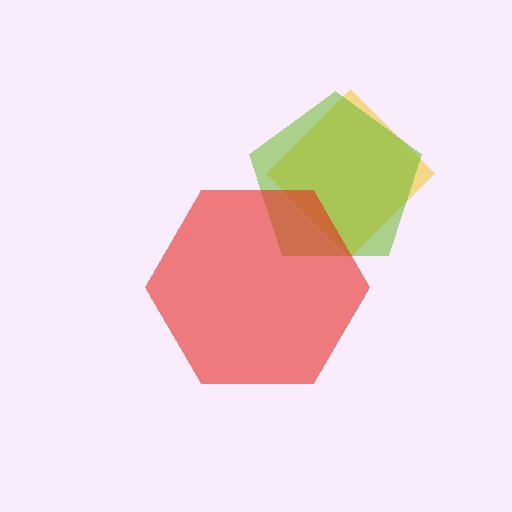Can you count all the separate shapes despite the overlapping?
Yes, there are 3 separate shapes.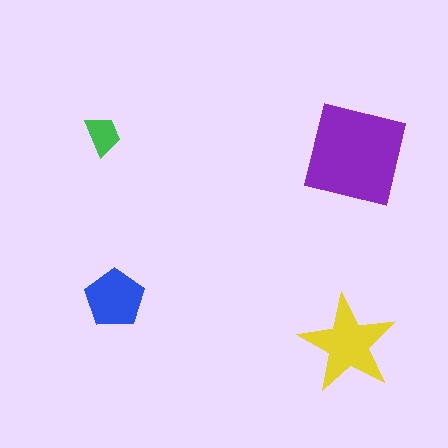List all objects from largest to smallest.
The purple square, the yellow star, the blue pentagon, the green trapezoid.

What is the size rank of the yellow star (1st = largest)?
2nd.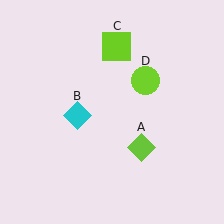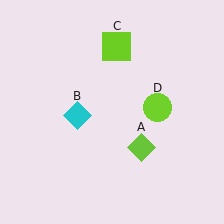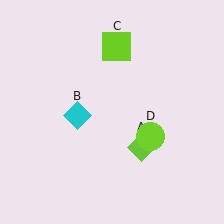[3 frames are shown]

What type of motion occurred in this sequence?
The lime circle (object D) rotated clockwise around the center of the scene.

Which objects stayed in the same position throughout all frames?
Lime diamond (object A) and cyan diamond (object B) and lime square (object C) remained stationary.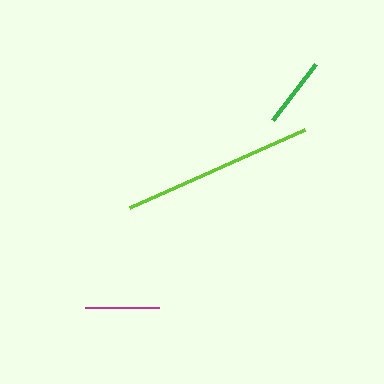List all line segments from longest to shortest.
From longest to shortest: lime, magenta, green.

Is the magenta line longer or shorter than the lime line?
The lime line is longer than the magenta line.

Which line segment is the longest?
The lime line is the longest at approximately 191 pixels.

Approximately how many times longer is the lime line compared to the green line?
The lime line is approximately 2.7 times the length of the green line.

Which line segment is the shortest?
The green line is the shortest at approximately 71 pixels.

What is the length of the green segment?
The green segment is approximately 71 pixels long.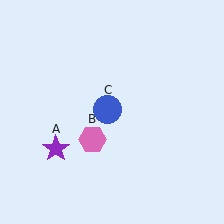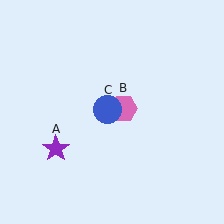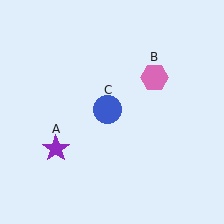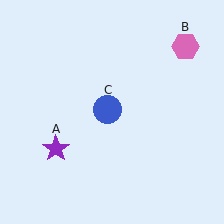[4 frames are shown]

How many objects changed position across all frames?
1 object changed position: pink hexagon (object B).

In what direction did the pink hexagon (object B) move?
The pink hexagon (object B) moved up and to the right.